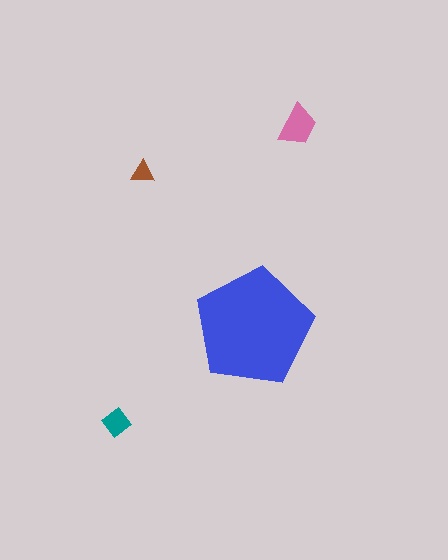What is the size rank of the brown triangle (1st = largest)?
4th.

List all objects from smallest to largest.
The brown triangle, the teal diamond, the pink trapezoid, the blue pentagon.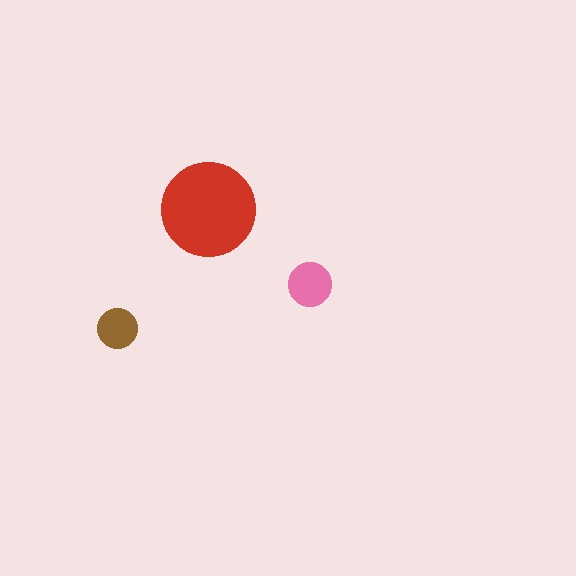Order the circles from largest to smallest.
the red one, the pink one, the brown one.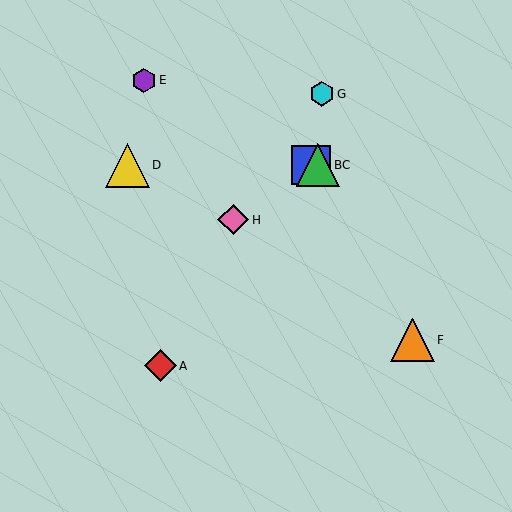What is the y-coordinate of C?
Object C is at y≈165.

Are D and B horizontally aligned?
Yes, both are at y≈165.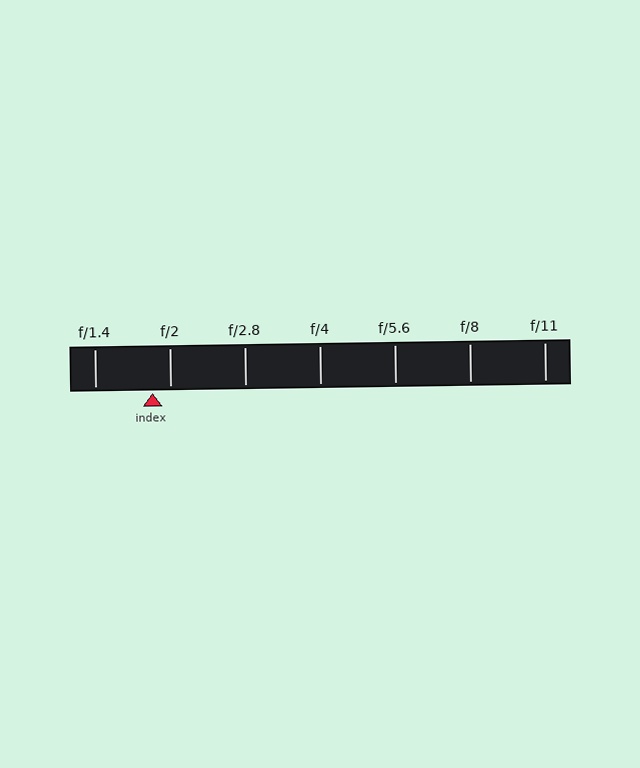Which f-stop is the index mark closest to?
The index mark is closest to f/2.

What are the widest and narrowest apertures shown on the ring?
The widest aperture shown is f/1.4 and the narrowest is f/11.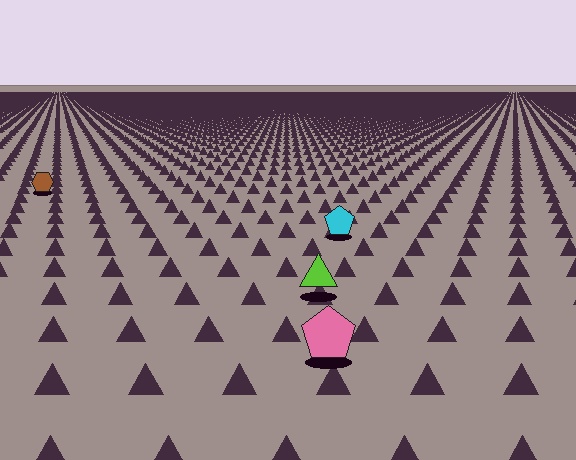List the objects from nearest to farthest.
From nearest to farthest: the pink pentagon, the lime triangle, the cyan pentagon, the brown hexagon.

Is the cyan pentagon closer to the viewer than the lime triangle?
No. The lime triangle is closer — you can tell from the texture gradient: the ground texture is coarser near it.